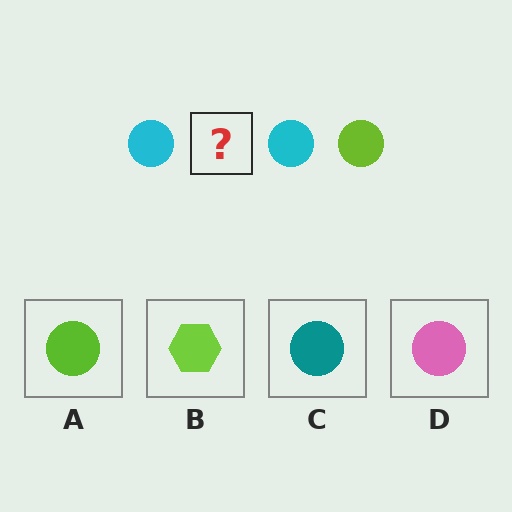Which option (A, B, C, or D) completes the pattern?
A.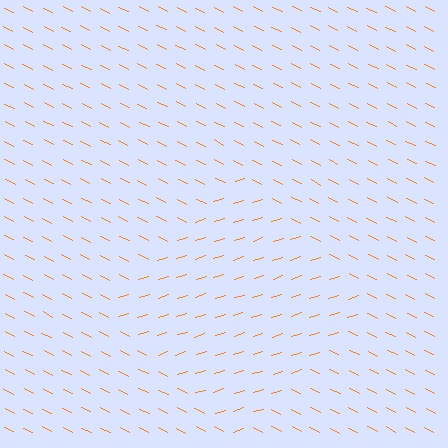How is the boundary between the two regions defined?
The boundary is defined purely by a change in line orientation (approximately 45 degrees difference). All lines are the same color and thickness.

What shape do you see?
I see a diamond.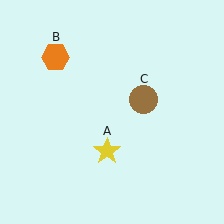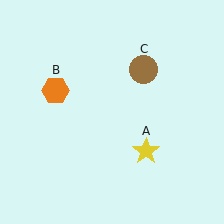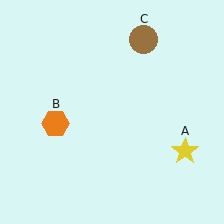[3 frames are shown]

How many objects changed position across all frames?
3 objects changed position: yellow star (object A), orange hexagon (object B), brown circle (object C).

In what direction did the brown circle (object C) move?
The brown circle (object C) moved up.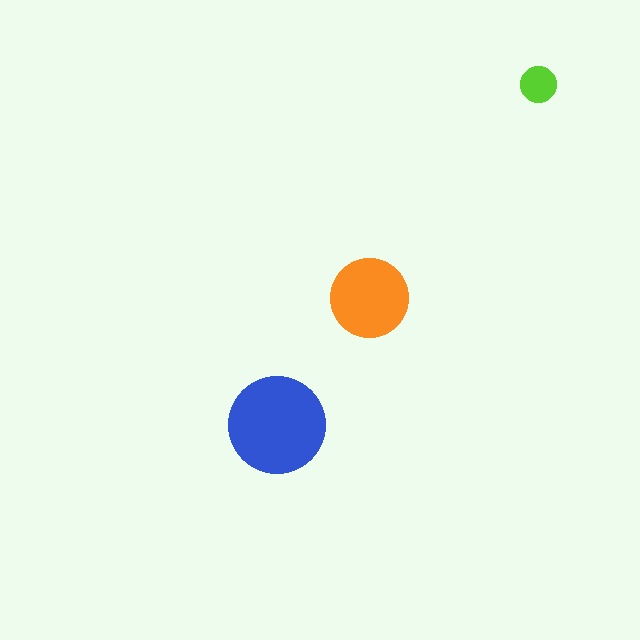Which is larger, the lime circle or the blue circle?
The blue one.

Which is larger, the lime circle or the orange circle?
The orange one.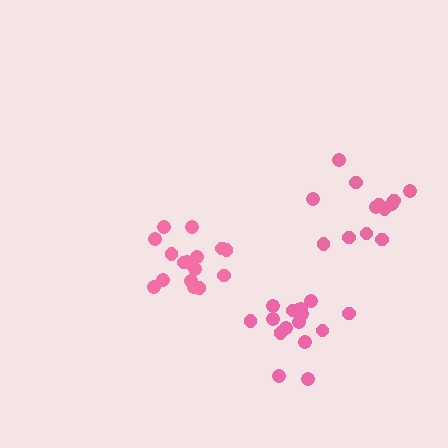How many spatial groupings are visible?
There are 3 spatial groupings.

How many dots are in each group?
Group 1: 13 dots, Group 2: 16 dots, Group 3: 16 dots (45 total).